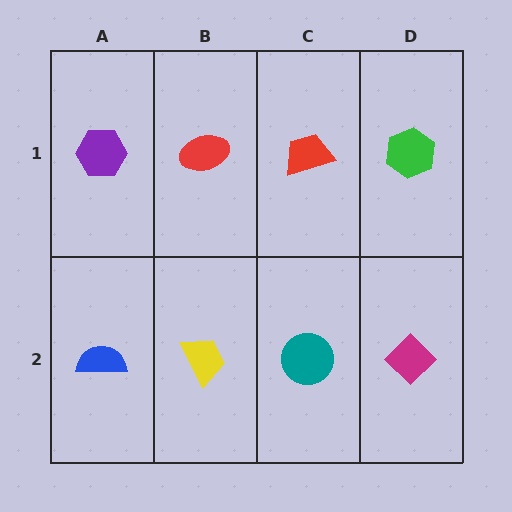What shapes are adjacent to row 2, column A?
A purple hexagon (row 1, column A), a yellow trapezoid (row 2, column B).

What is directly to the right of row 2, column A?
A yellow trapezoid.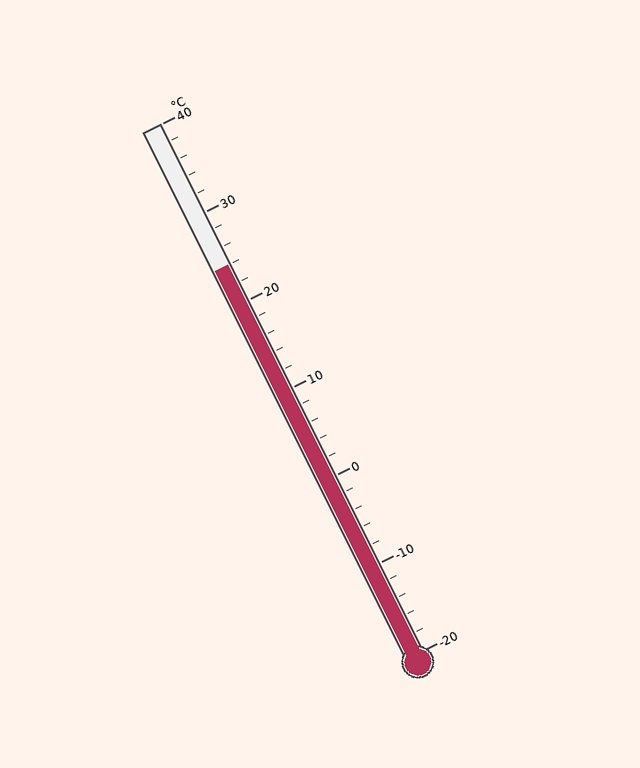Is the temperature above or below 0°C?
The temperature is above 0°C.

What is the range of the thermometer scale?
The thermometer scale ranges from -20°C to 40°C.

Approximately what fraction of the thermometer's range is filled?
The thermometer is filled to approximately 75% of its range.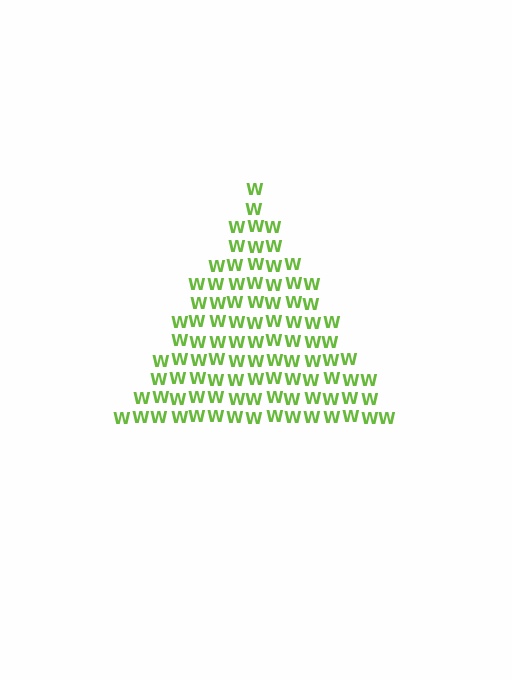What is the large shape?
The large shape is a triangle.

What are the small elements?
The small elements are letter W's.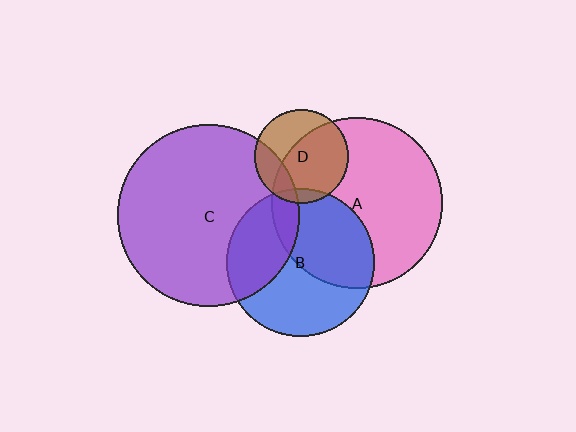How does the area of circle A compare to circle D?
Approximately 3.3 times.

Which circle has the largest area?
Circle C (purple).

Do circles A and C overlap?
Yes.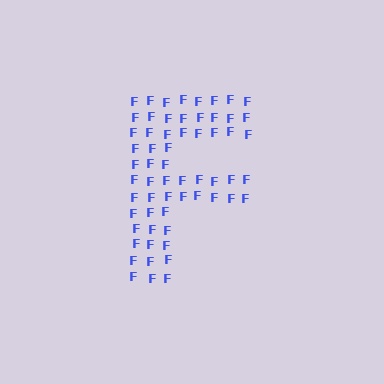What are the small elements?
The small elements are letter F's.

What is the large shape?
The large shape is the letter F.